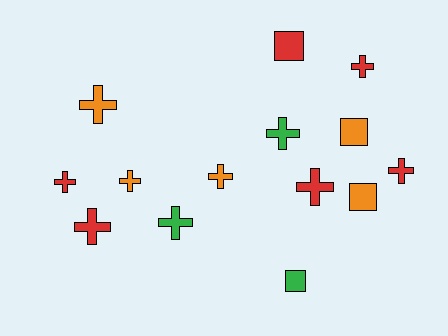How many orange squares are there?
There are 2 orange squares.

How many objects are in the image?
There are 14 objects.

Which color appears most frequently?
Red, with 6 objects.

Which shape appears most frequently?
Cross, with 10 objects.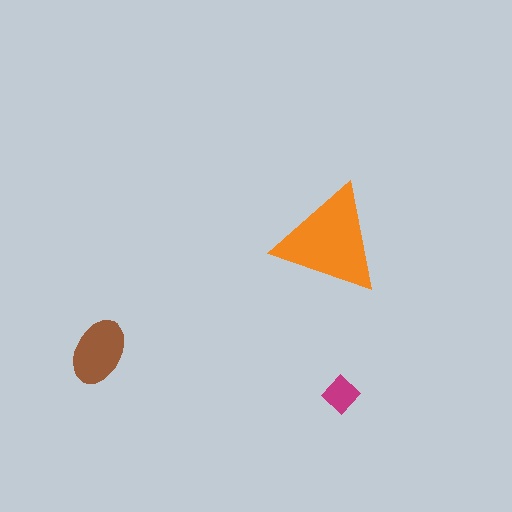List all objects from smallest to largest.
The magenta diamond, the brown ellipse, the orange triangle.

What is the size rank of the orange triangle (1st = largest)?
1st.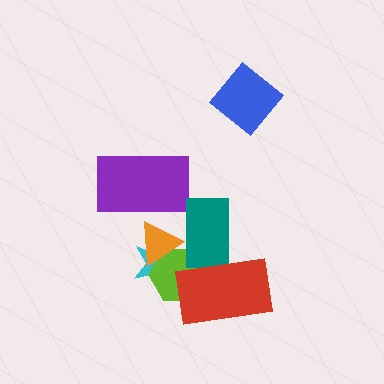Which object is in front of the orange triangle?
The teal rectangle is in front of the orange triangle.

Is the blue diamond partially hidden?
No, no other shape covers it.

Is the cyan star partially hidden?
Yes, it is partially covered by another shape.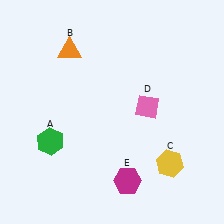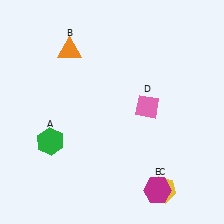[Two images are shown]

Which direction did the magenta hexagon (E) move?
The magenta hexagon (E) moved right.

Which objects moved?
The objects that moved are: the yellow hexagon (C), the magenta hexagon (E).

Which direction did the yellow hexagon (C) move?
The yellow hexagon (C) moved down.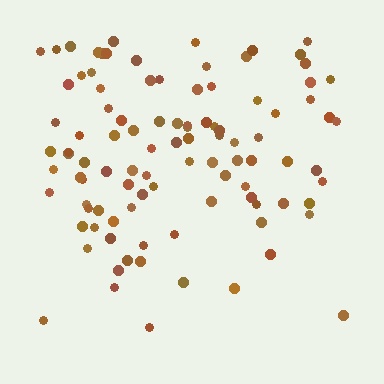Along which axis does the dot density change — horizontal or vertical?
Vertical.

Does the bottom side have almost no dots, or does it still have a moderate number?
Still a moderate number, just noticeably fewer than the top.